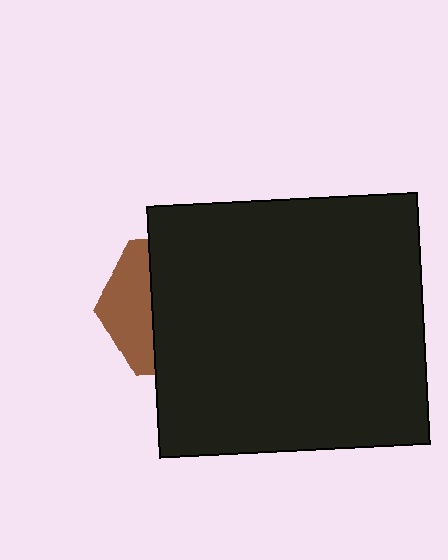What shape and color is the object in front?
The object in front is a black rectangle.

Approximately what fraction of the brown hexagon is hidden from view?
Roughly 68% of the brown hexagon is hidden behind the black rectangle.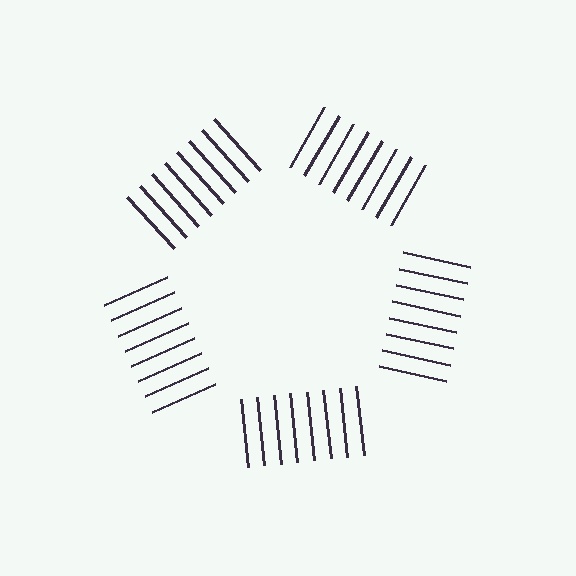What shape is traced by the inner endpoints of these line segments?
An illusory pentagon — the line segments terminate on its edges but no continuous stroke is drawn.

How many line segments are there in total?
40 — 8 along each of the 5 edges.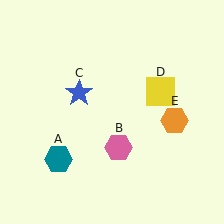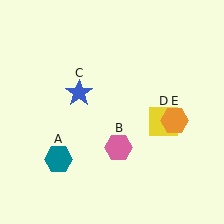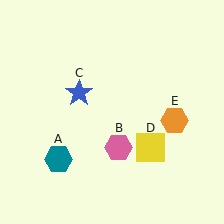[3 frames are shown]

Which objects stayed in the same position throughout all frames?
Teal hexagon (object A) and pink hexagon (object B) and blue star (object C) and orange hexagon (object E) remained stationary.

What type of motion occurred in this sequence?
The yellow square (object D) rotated clockwise around the center of the scene.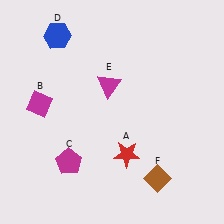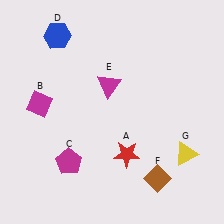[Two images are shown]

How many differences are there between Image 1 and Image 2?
There is 1 difference between the two images.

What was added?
A yellow triangle (G) was added in Image 2.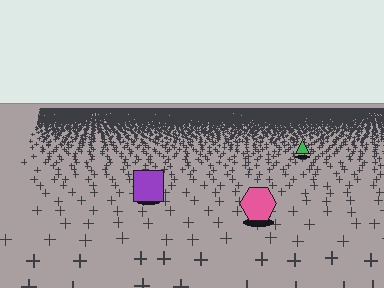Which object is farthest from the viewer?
The green triangle is farthest from the viewer. It appears smaller and the ground texture around it is denser.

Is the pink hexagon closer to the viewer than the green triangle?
Yes. The pink hexagon is closer — you can tell from the texture gradient: the ground texture is coarser near it.